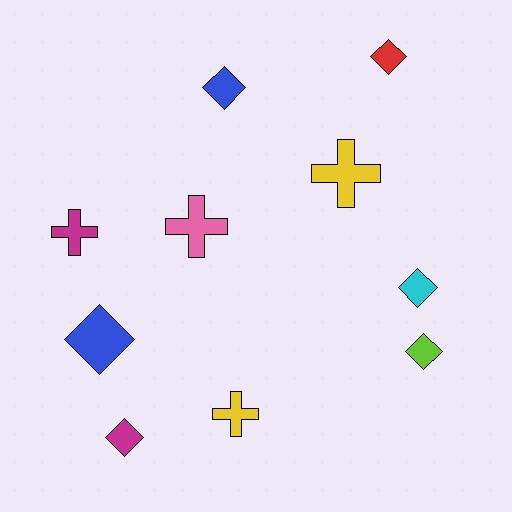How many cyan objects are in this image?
There is 1 cyan object.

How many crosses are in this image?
There are 4 crosses.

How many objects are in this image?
There are 10 objects.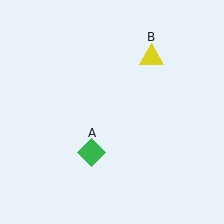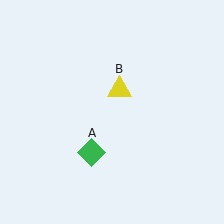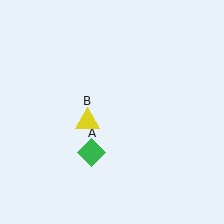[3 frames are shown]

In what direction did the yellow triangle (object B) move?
The yellow triangle (object B) moved down and to the left.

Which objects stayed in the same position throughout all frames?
Green diamond (object A) remained stationary.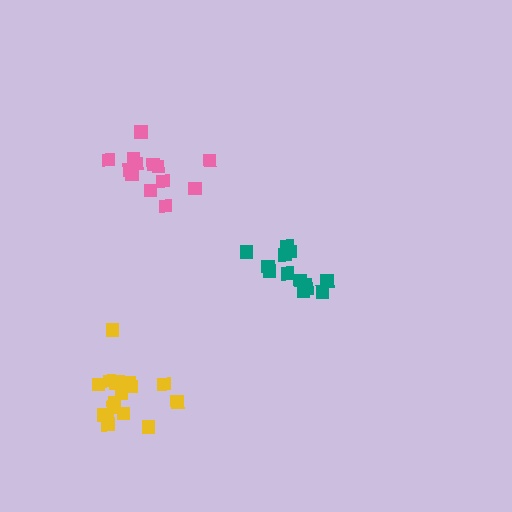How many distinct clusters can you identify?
There are 3 distinct clusters.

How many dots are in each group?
Group 1: 13 dots, Group 2: 17 dots, Group 3: 13 dots (43 total).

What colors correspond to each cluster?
The clusters are colored: teal, yellow, pink.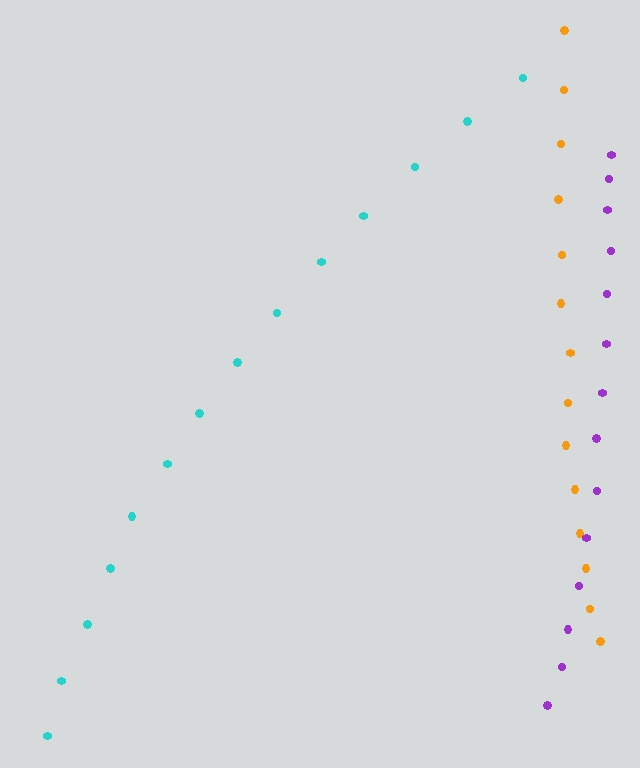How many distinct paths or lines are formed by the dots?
There are 3 distinct paths.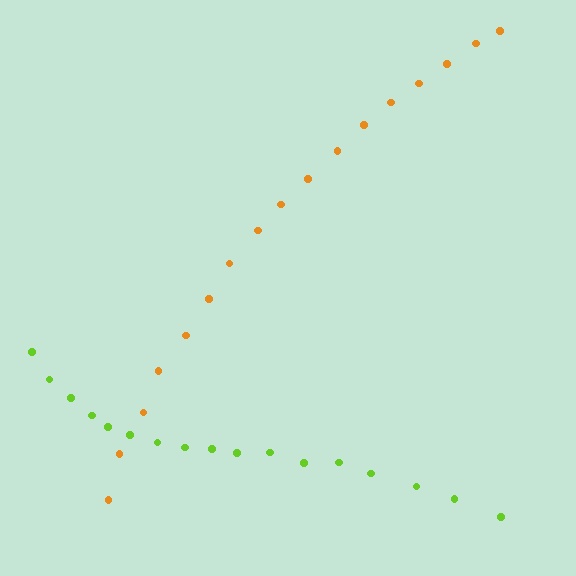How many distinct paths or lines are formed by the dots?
There are 2 distinct paths.